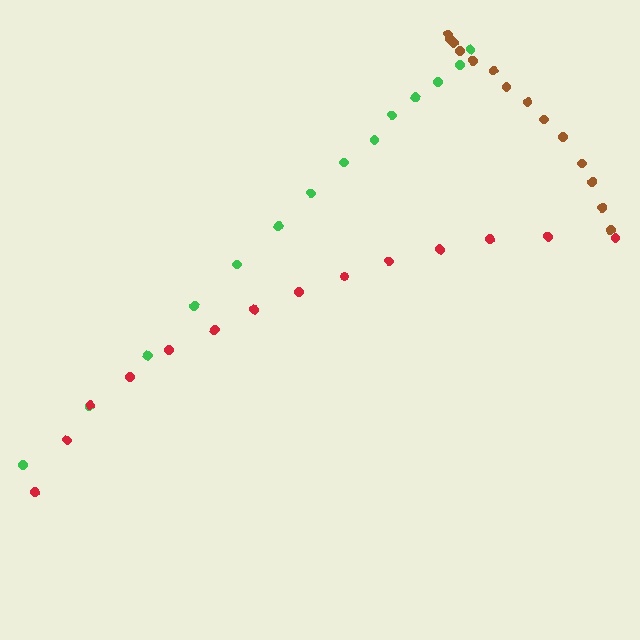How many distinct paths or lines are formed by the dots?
There are 3 distinct paths.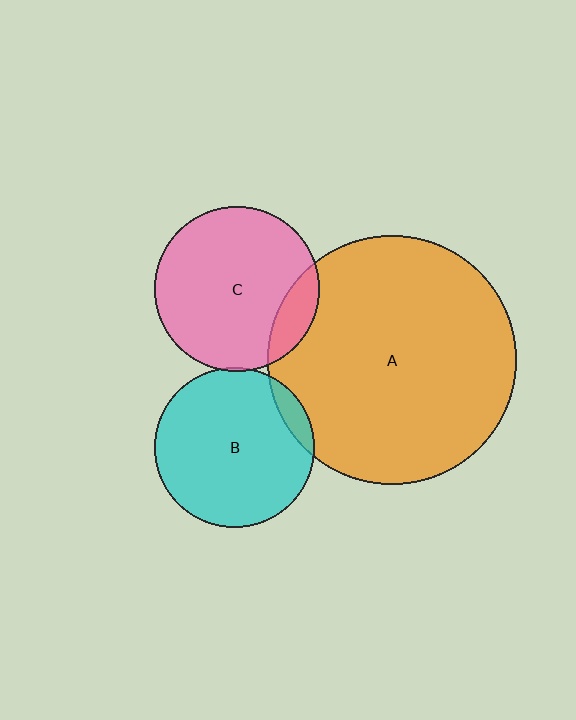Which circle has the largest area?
Circle A (orange).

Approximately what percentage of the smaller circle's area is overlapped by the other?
Approximately 10%.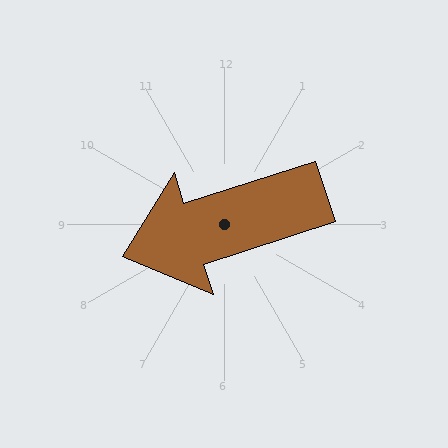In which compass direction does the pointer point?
West.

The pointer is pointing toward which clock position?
Roughly 8 o'clock.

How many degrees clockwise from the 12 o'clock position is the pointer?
Approximately 252 degrees.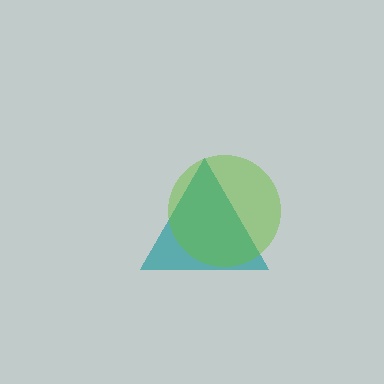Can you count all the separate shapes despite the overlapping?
Yes, there are 2 separate shapes.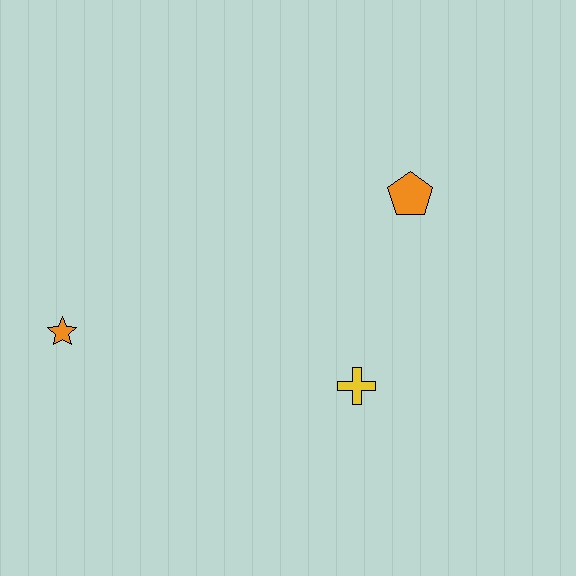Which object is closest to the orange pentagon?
The yellow cross is closest to the orange pentagon.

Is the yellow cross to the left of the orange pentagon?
Yes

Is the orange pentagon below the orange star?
No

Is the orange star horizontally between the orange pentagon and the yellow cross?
No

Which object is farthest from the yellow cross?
The orange star is farthest from the yellow cross.